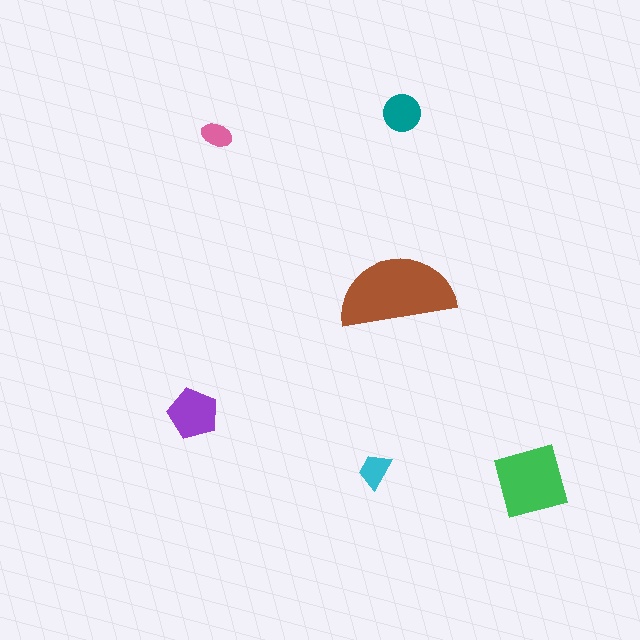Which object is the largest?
The brown semicircle.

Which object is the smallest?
The pink ellipse.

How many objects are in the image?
There are 6 objects in the image.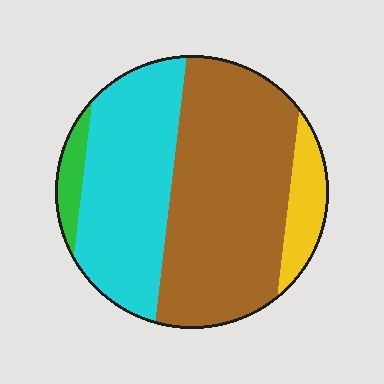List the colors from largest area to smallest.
From largest to smallest: brown, cyan, yellow, green.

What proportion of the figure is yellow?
Yellow takes up about one tenth (1/10) of the figure.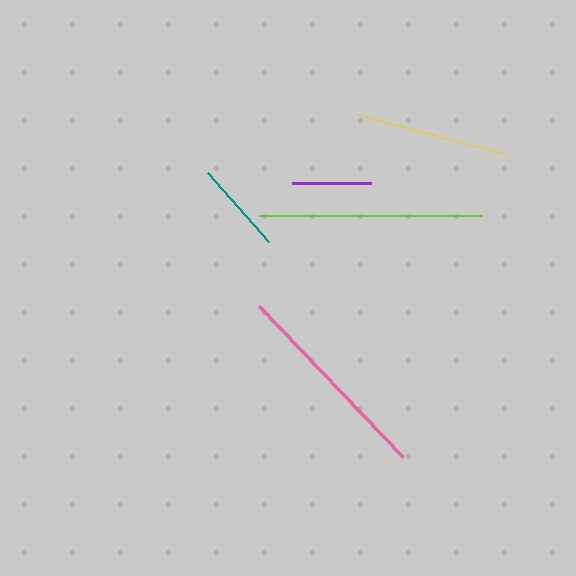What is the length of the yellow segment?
The yellow segment is approximately 155 pixels long.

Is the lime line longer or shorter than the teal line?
The lime line is longer than the teal line.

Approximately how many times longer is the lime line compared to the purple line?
The lime line is approximately 2.8 times the length of the purple line.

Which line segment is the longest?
The lime line is the longest at approximately 223 pixels.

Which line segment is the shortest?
The purple line is the shortest at approximately 79 pixels.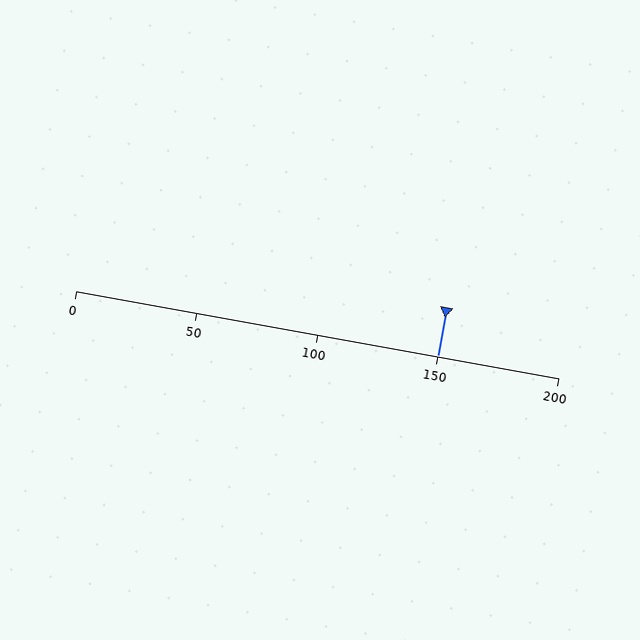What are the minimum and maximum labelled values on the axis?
The axis runs from 0 to 200.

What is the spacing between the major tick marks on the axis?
The major ticks are spaced 50 apart.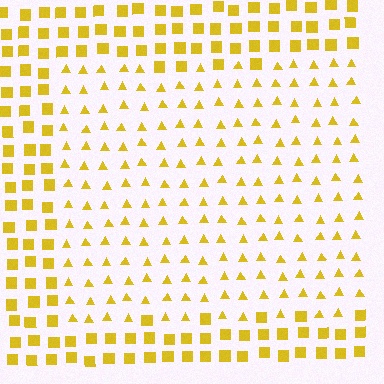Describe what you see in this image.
The image is filled with small yellow elements arranged in a uniform grid. A rectangle-shaped region contains triangles, while the surrounding area contains squares. The boundary is defined purely by the change in element shape.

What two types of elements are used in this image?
The image uses triangles inside the rectangle region and squares outside it.